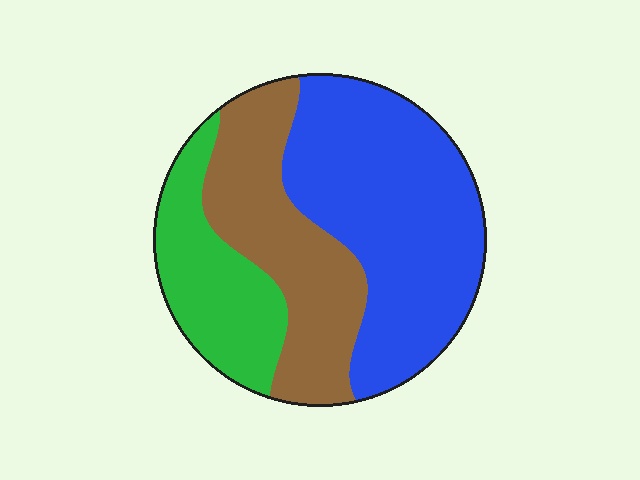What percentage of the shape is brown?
Brown takes up about one third (1/3) of the shape.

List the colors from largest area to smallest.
From largest to smallest: blue, brown, green.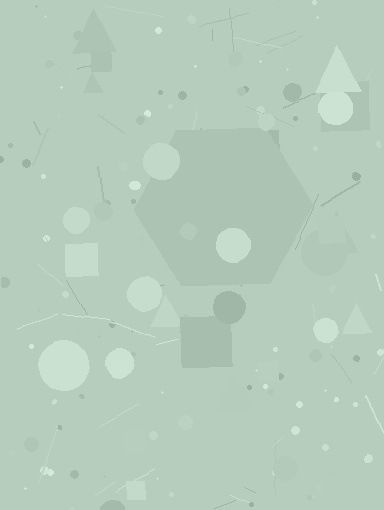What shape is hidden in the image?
A hexagon is hidden in the image.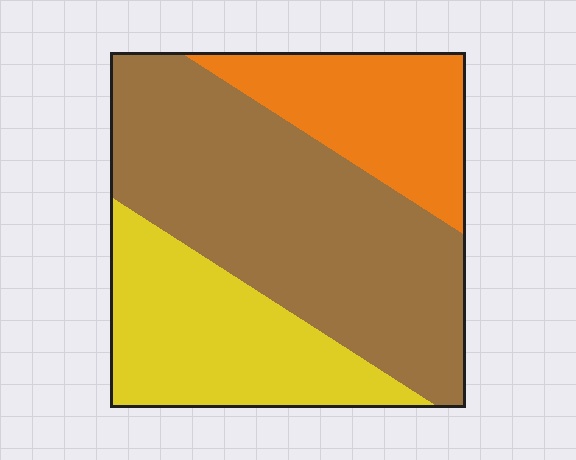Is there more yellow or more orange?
Yellow.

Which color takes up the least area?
Orange, at roughly 20%.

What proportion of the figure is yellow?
Yellow takes up about one quarter (1/4) of the figure.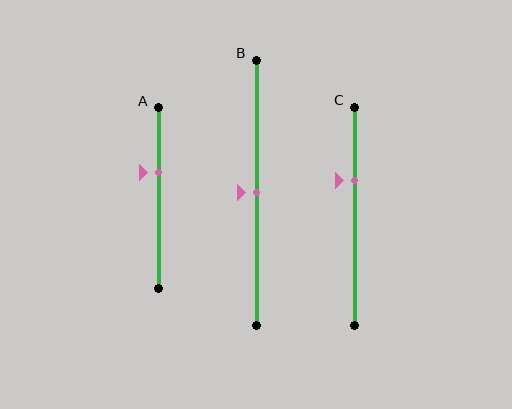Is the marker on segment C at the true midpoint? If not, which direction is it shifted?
No, the marker on segment C is shifted upward by about 16% of the segment length.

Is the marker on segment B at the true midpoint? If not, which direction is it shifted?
Yes, the marker on segment B is at the true midpoint.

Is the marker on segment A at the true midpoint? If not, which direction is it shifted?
No, the marker on segment A is shifted upward by about 14% of the segment length.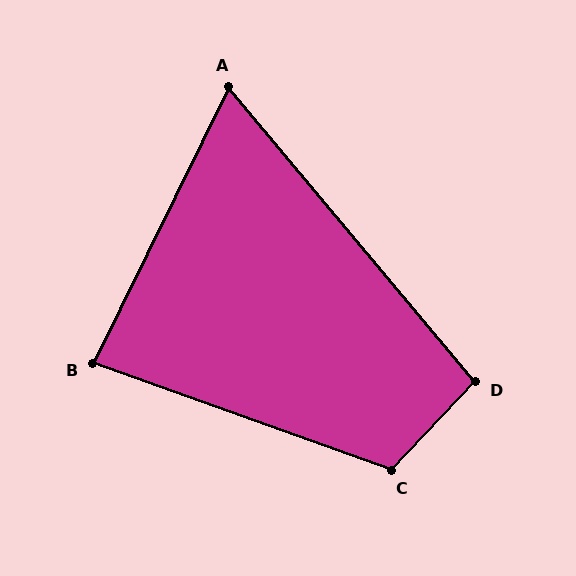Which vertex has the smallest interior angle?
A, at approximately 66 degrees.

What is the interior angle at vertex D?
Approximately 97 degrees (obtuse).